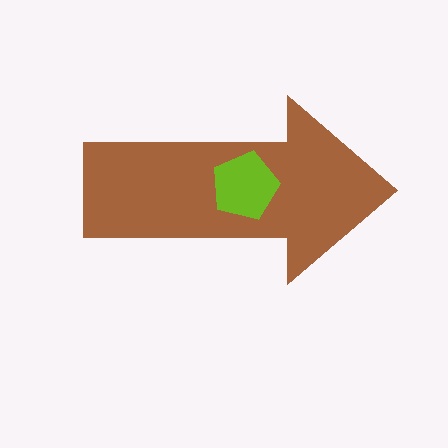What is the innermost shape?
The lime pentagon.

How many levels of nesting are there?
2.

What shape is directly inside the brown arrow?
The lime pentagon.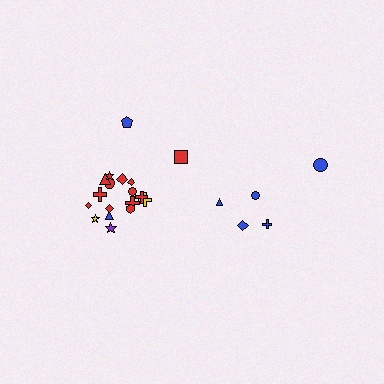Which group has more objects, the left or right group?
The left group.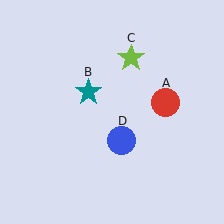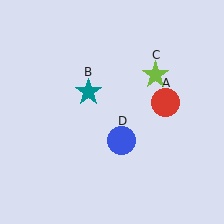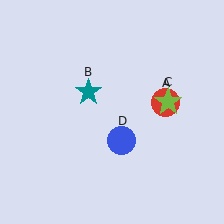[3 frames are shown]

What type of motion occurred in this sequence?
The lime star (object C) rotated clockwise around the center of the scene.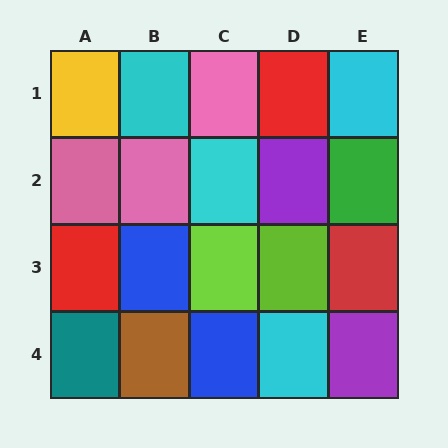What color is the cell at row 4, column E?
Purple.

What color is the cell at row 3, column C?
Lime.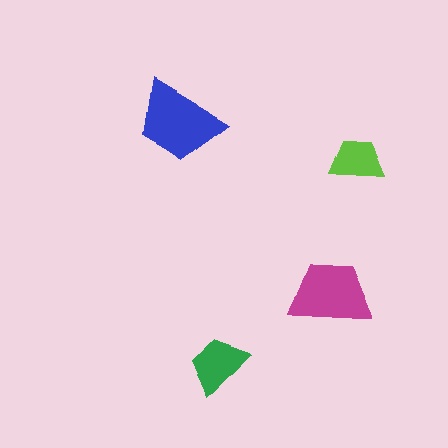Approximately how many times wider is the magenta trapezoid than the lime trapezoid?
About 1.5 times wider.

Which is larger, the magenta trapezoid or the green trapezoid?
The magenta one.